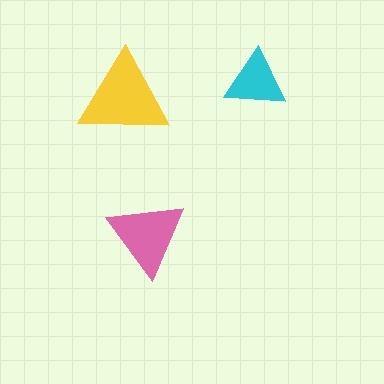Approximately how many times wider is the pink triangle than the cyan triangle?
About 1.5 times wider.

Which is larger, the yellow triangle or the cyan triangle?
The yellow one.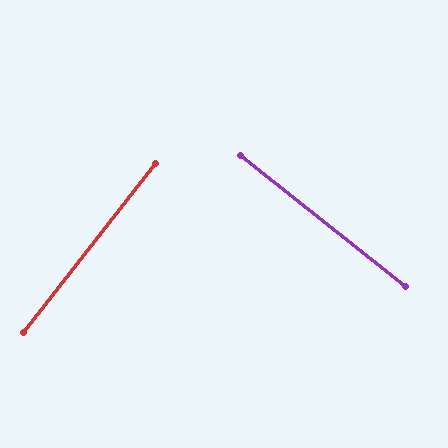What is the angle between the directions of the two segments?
Approximately 89 degrees.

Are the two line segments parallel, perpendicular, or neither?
Perpendicular — they meet at approximately 89°.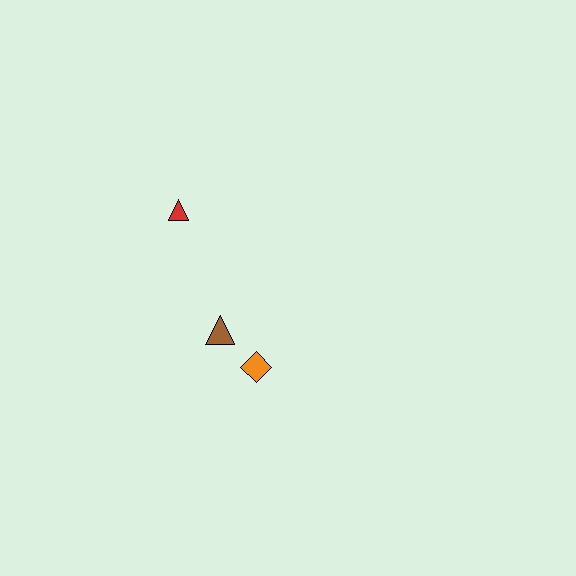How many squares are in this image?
There are no squares.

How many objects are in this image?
There are 3 objects.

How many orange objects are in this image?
There is 1 orange object.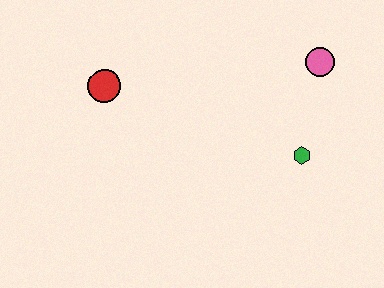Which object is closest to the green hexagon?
The pink circle is closest to the green hexagon.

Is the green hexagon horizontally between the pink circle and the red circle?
Yes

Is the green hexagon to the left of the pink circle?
Yes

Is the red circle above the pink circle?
No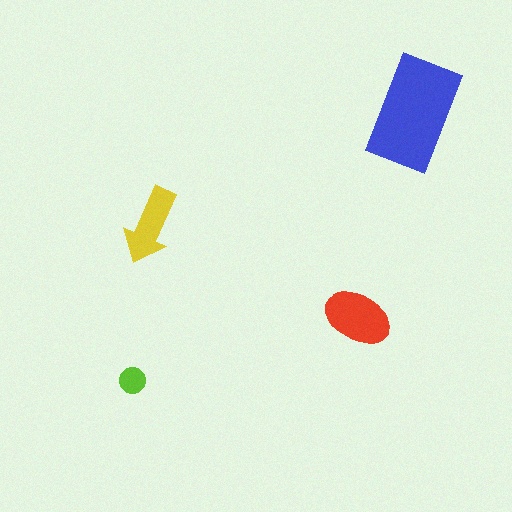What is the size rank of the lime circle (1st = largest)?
4th.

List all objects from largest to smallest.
The blue rectangle, the red ellipse, the yellow arrow, the lime circle.